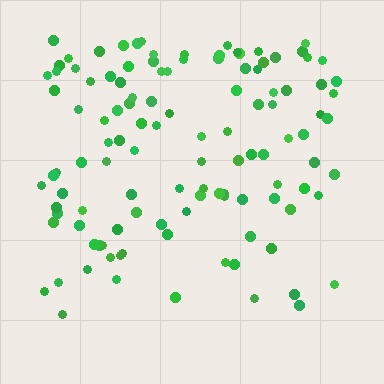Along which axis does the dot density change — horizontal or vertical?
Vertical.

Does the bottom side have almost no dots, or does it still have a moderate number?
Still a moderate number, just noticeably fewer than the top.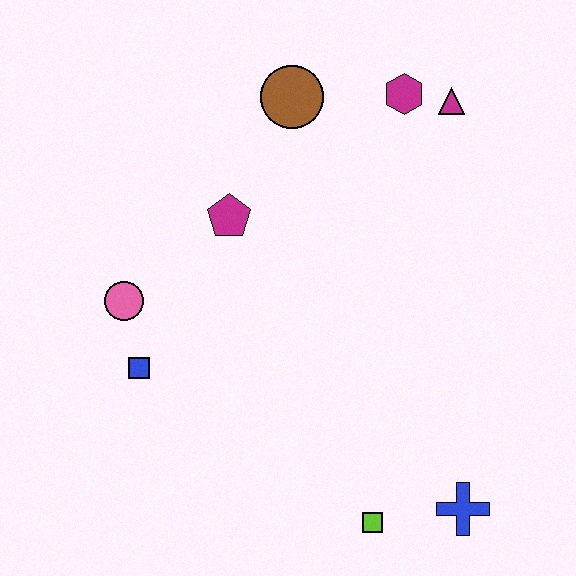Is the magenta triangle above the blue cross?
Yes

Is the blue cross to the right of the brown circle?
Yes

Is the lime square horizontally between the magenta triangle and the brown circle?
Yes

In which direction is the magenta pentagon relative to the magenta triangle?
The magenta pentagon is to the left of the magenta triangle.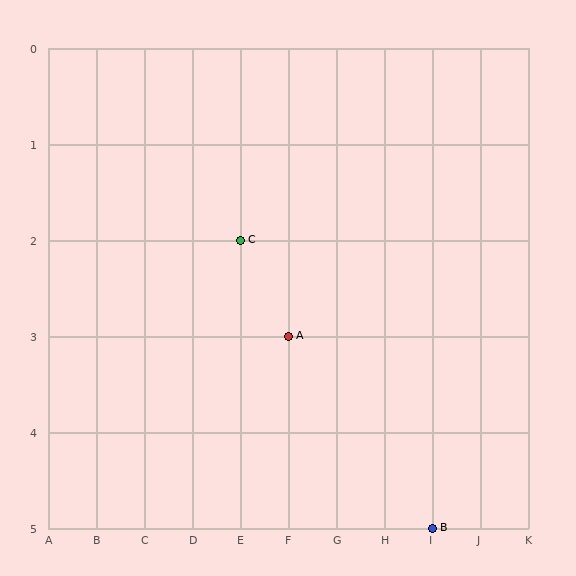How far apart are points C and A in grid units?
Points C and A are 1 column and 1 row apart (about 1.4 grid units diagonally).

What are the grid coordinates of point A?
Point A is at grid coordinates (F, 3).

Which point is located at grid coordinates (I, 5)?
Point B is at (I, 5).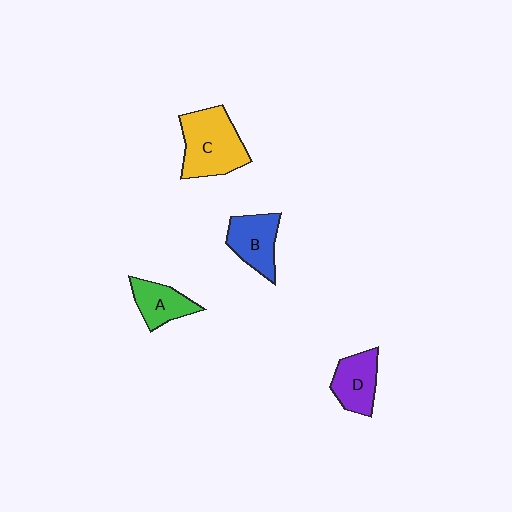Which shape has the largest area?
Shape C (yellow).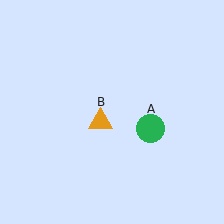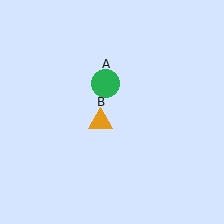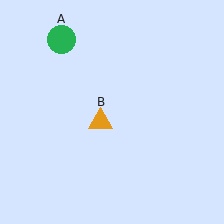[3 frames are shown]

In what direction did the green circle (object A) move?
The green circle (object A) moved up and to the left.